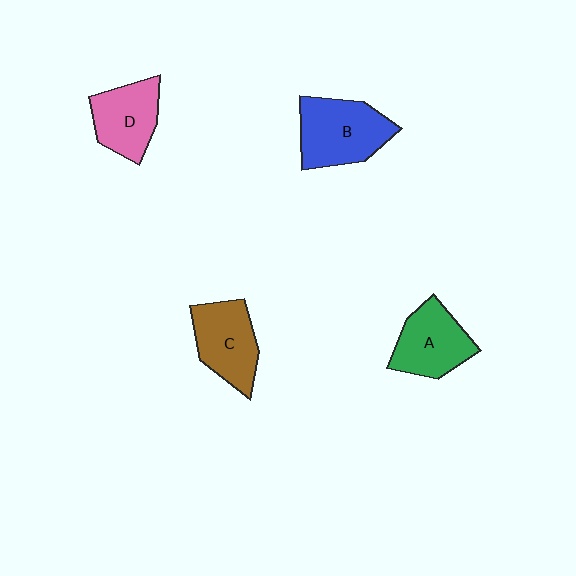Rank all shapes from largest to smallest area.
From largest to smallest: B (blue), C (brown), A (green), D (pink).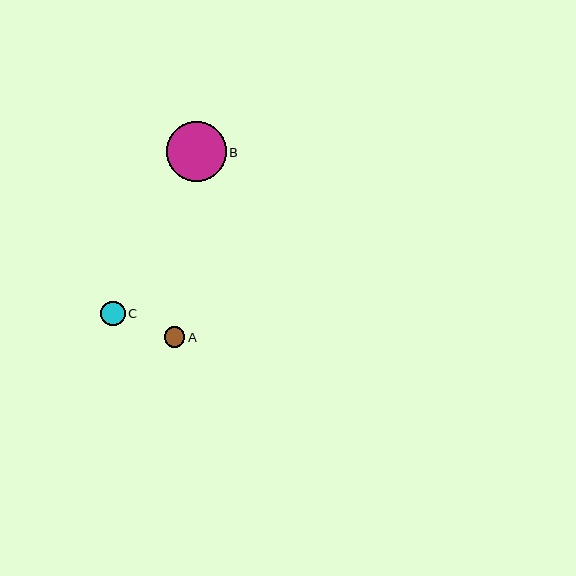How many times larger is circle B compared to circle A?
Circle B is approximately 2.9 times the size of circle A.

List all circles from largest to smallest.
From largest to smallest: B, C, A.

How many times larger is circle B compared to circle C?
Circle B is approximately 2.5 times the size of circle C.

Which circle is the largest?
Circle B is the largest with a size of approximately 60 pixels.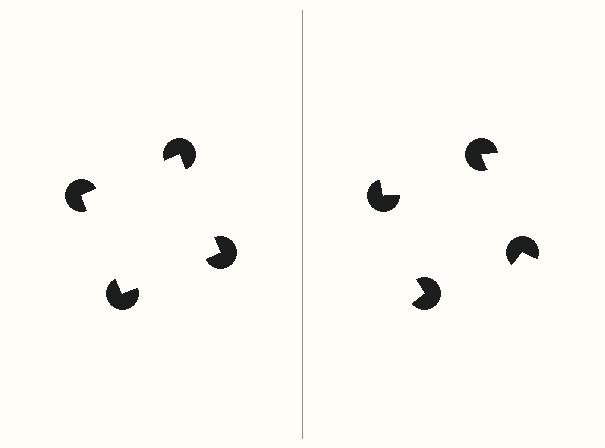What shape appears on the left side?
An illusory square.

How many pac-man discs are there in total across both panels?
8 — 4 on each side.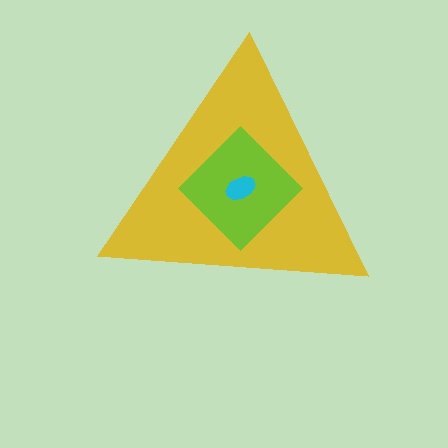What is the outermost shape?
The yellow triangle.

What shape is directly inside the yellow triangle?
The lime diamond.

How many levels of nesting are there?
3.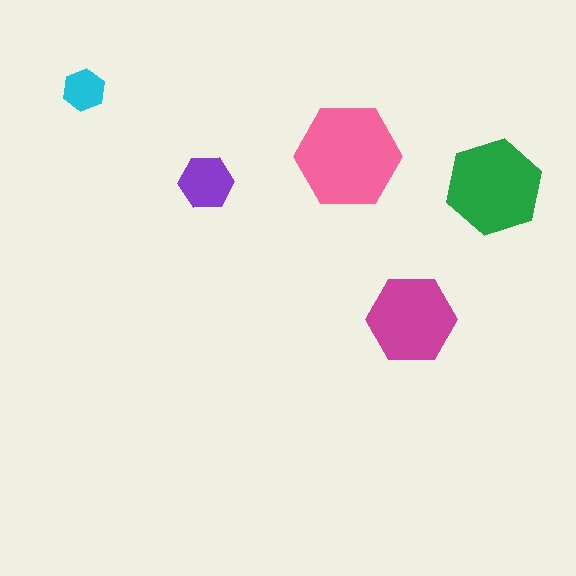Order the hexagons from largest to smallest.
the pink one, the green one, the magenta one, the purple one, the cyan one.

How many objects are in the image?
There are 5 objects in the image.